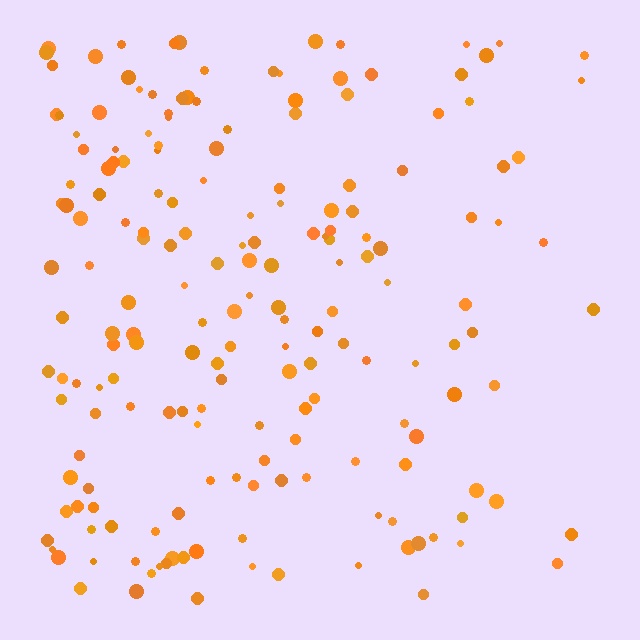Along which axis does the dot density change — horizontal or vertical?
Horizontal.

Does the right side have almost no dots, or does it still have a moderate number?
Still a moderate number, just noticeably fewer than the left.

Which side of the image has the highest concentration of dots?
The left.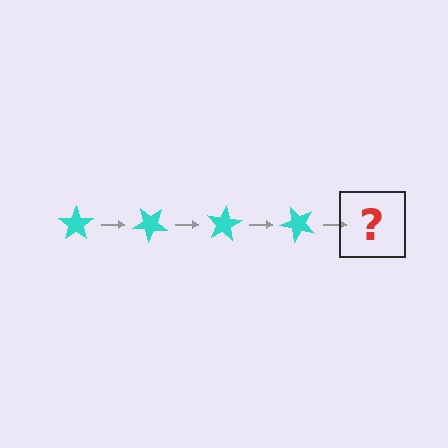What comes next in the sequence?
The next element should be a cyan star rotated 160 degrees.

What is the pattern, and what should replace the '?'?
The pattern is that the star rotates 40 degrees each step. The '?' should be a cyan star rotated 160 degrees.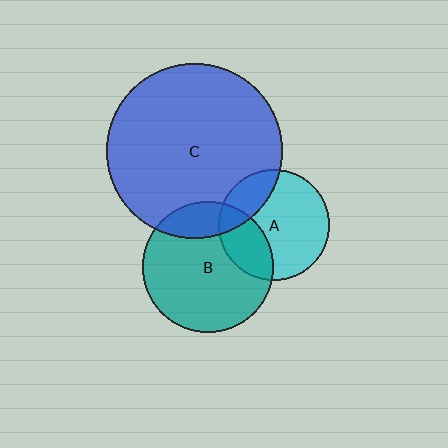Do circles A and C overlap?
Yes.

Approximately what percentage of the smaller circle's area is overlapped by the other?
Approximately 20%.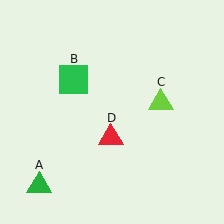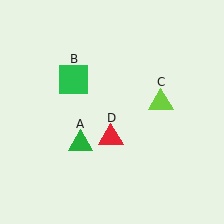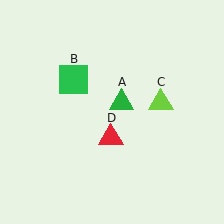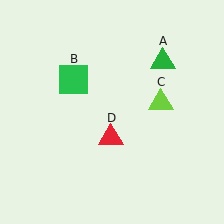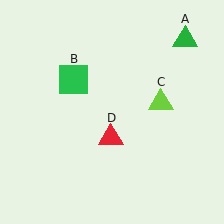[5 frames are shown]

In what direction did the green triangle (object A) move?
The green triangle (object A) moved up and to the right.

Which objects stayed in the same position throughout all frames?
Green square (object B) and lime triangle (object C) and red triangle (object D) remained stationary.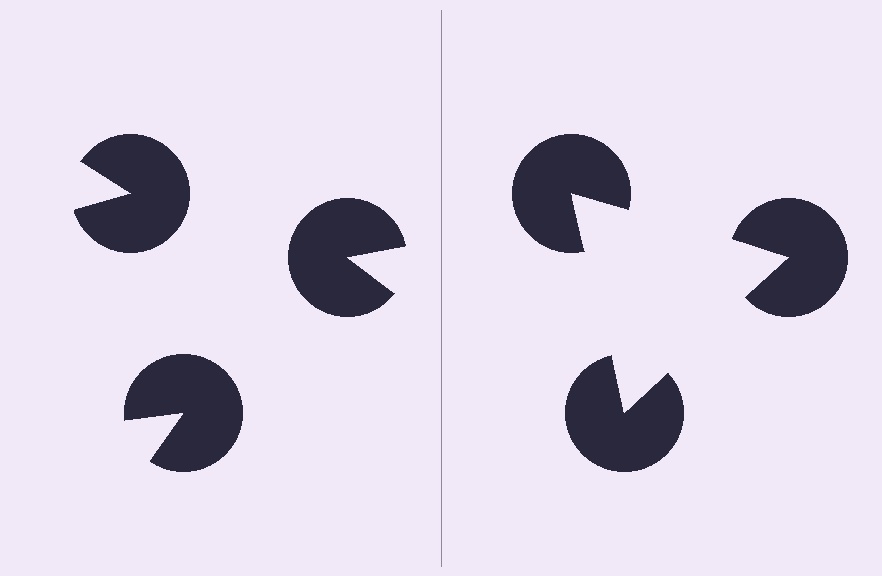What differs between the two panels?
The pac-man discs are positioned identically on both sides; only the wedge orientations differ. On the right they align to a triangle; on the left they are misaligned.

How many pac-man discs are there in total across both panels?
6 — 3 on each side.